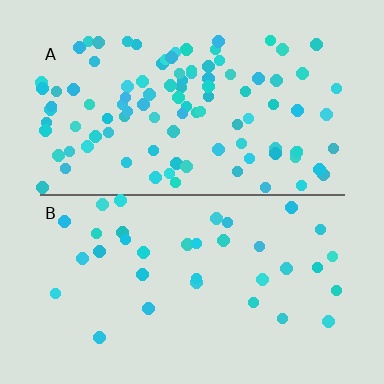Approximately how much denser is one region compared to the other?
Approximately 2.9× — region A over region B.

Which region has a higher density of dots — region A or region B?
A (the top).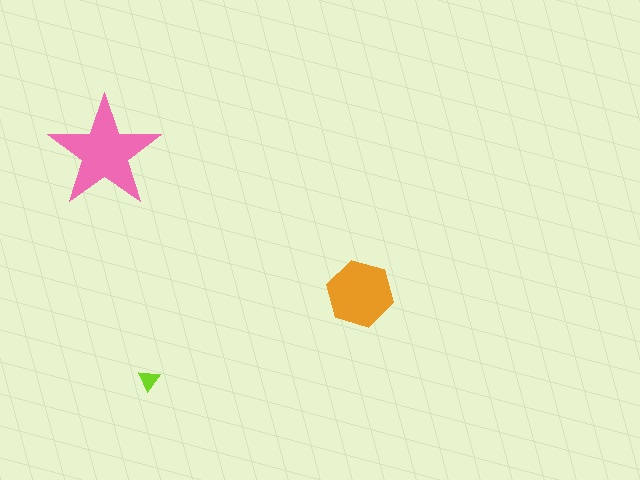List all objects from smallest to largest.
The lime triangle, the orange hexagon, the pink star.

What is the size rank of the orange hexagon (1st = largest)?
2nd.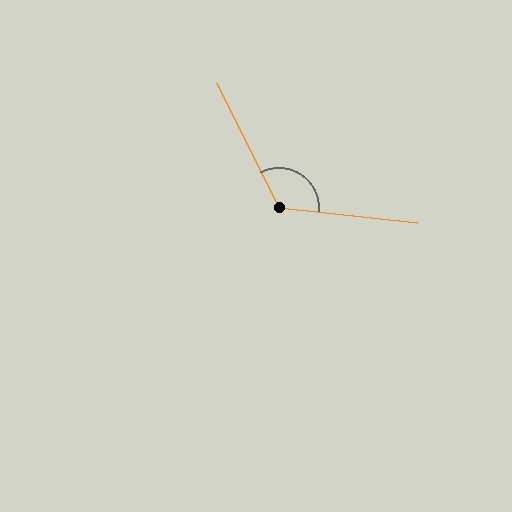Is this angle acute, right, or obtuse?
It is obtuse.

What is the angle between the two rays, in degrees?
Approximately 123 degrees.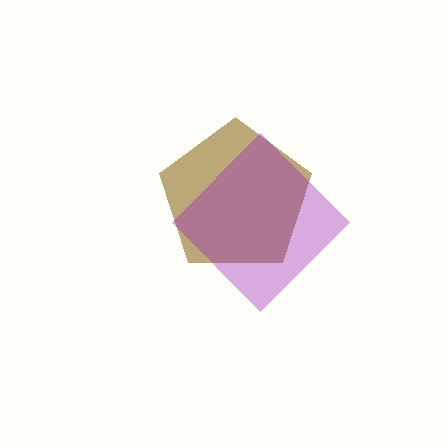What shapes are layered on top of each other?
The layered shapes are: a brown pentagon, a purple diamond.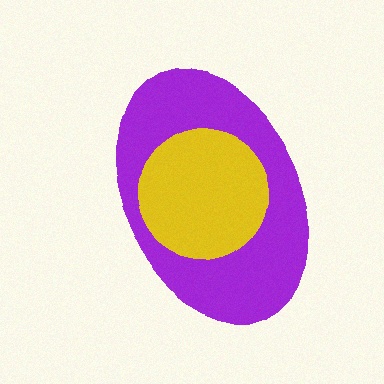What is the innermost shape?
The yellow circle.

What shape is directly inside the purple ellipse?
The yellow circle.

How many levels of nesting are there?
2.